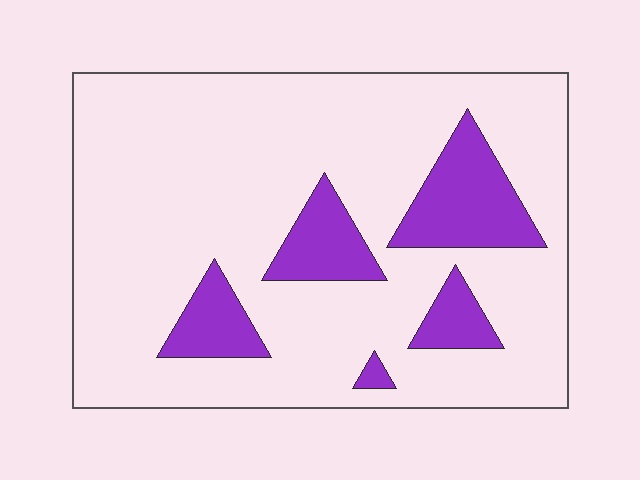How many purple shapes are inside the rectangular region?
5.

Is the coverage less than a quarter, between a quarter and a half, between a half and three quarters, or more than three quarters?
Less than a quarter.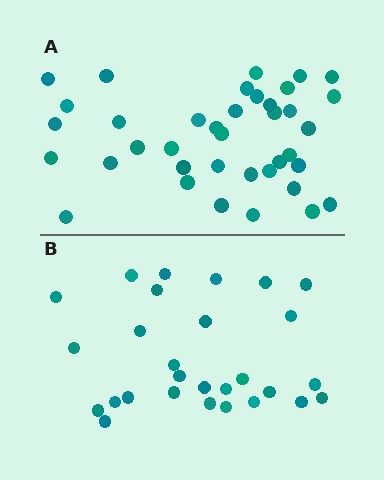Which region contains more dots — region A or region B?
Region A (the top region) has more dots.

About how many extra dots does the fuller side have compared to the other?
Region A has roughly 10 or so more dots than region B.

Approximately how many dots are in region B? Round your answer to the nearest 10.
About 30 dots. (The exact count is 28, which rounds to 30.)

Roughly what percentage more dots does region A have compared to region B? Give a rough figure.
About 35% more.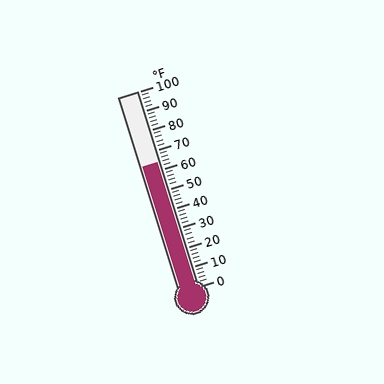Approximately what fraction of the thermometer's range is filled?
The thermometer is filled to approximately 65% of its range.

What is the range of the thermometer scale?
The thermometer scale ranges from 0°F to 100°F.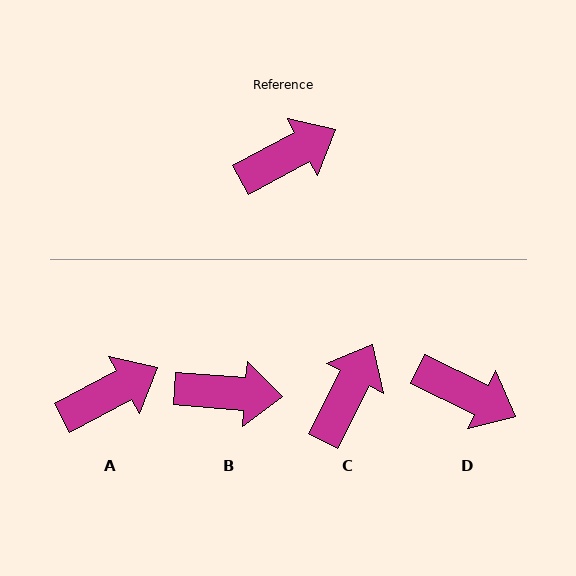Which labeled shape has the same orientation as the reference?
A.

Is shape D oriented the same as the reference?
No, it is off by about 54 degrees.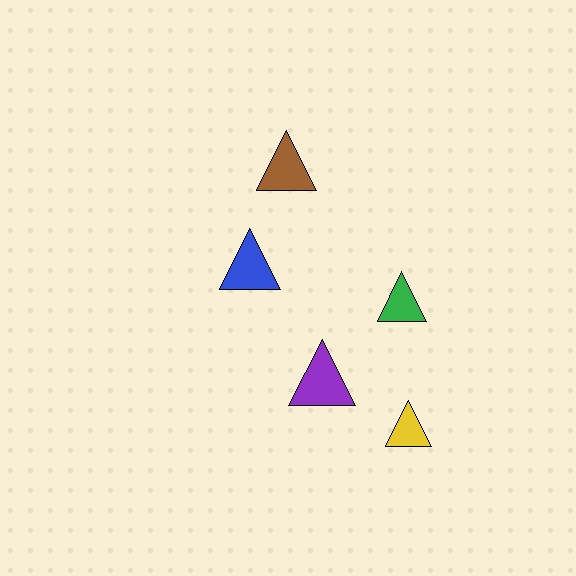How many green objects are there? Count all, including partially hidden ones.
There is 1 green object.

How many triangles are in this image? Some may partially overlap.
There are 5 triangles.